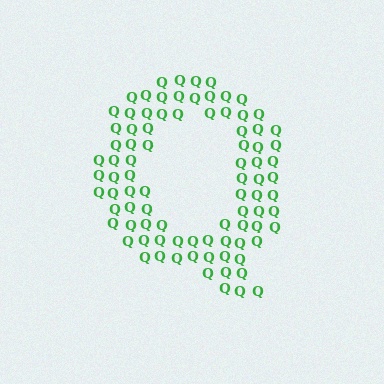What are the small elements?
The small elements are letter Q's.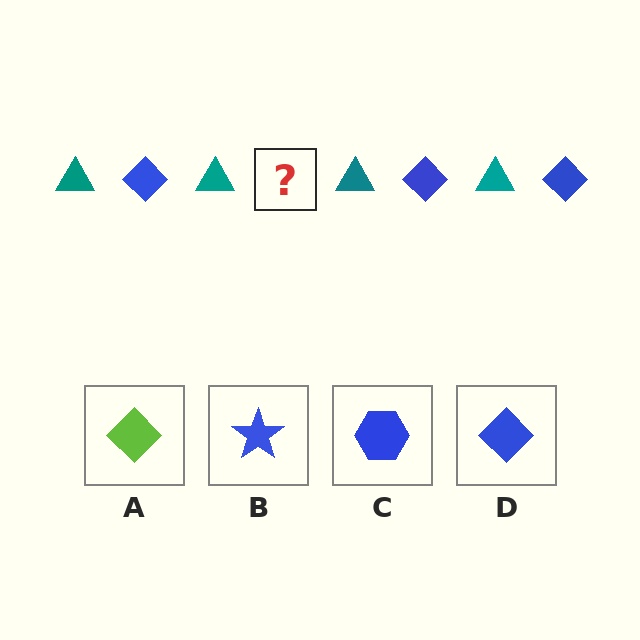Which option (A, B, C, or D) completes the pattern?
D.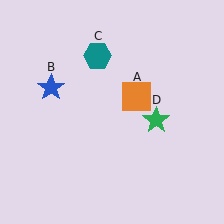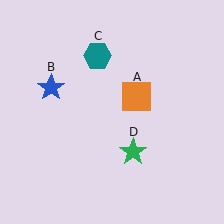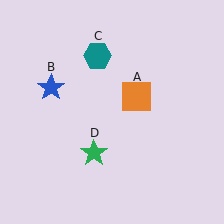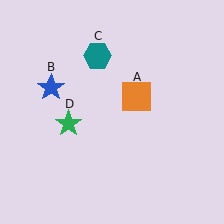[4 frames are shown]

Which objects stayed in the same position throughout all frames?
Orange square (object A) and blue star (object B) and teal hexagon (object C) remained stationary.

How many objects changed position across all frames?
1 object changed position: green star (object D).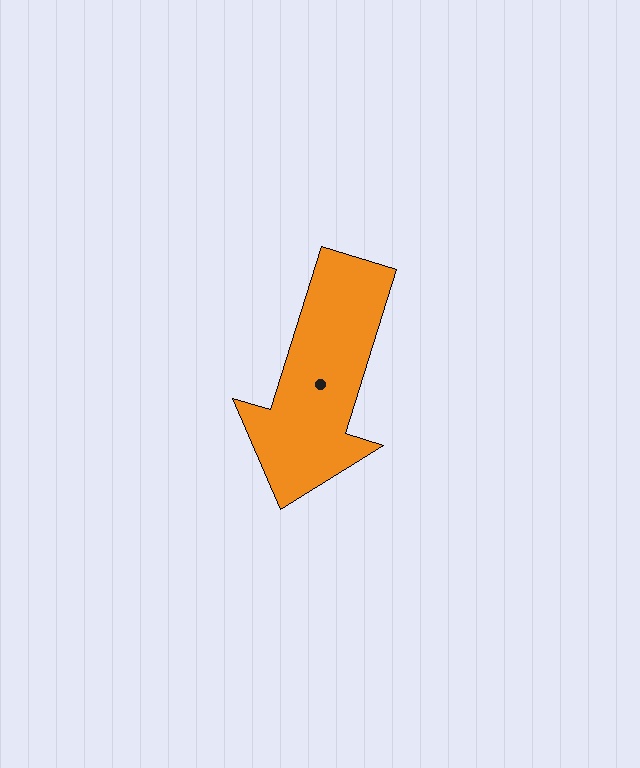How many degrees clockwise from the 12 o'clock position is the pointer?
Approximately 197 degrees.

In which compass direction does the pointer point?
South.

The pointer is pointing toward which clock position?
Roughly 7 o'clock.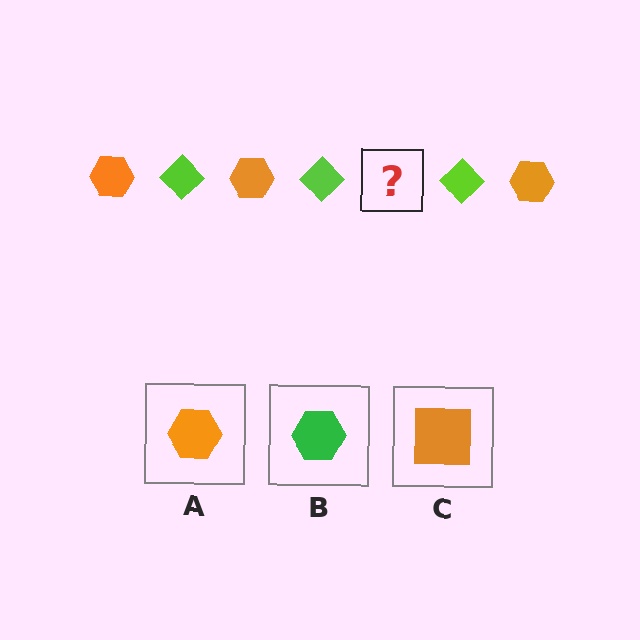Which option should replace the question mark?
Option A.